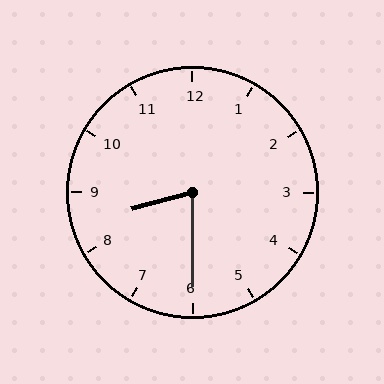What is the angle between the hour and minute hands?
Approximately 75 degrees.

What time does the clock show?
8:30.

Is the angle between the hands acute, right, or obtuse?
It is acute.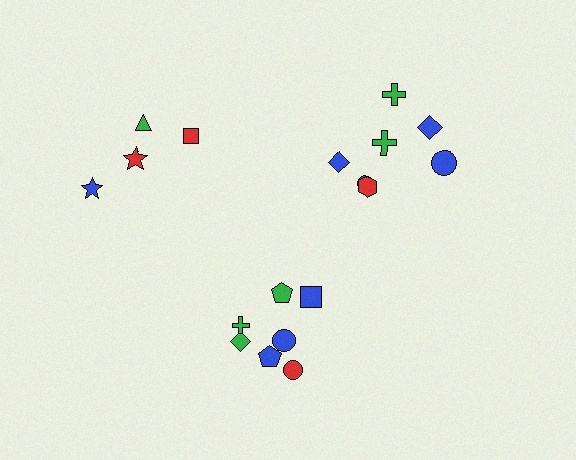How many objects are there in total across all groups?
There are 18 objects.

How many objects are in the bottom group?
There are 7 objects.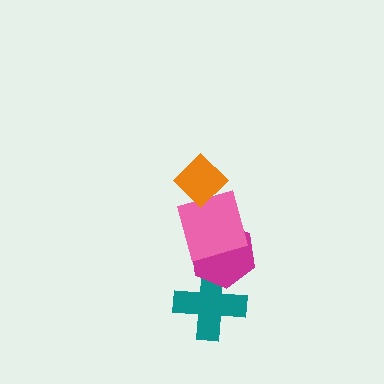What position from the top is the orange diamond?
The orange diamond is 1st from the top.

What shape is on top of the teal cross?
The magenta hexagon is on top of the teal cross.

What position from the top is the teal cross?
The teal cross is 4th from the top.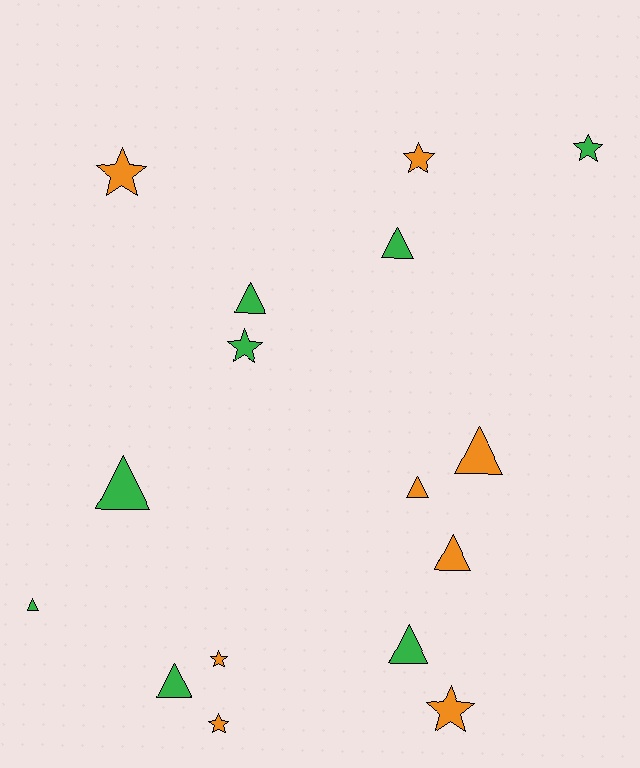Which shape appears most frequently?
Triangle, with 9 objects.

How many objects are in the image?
There are 16 objects.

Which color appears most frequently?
Green, with 8 objects.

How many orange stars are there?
There are 5 orange stars.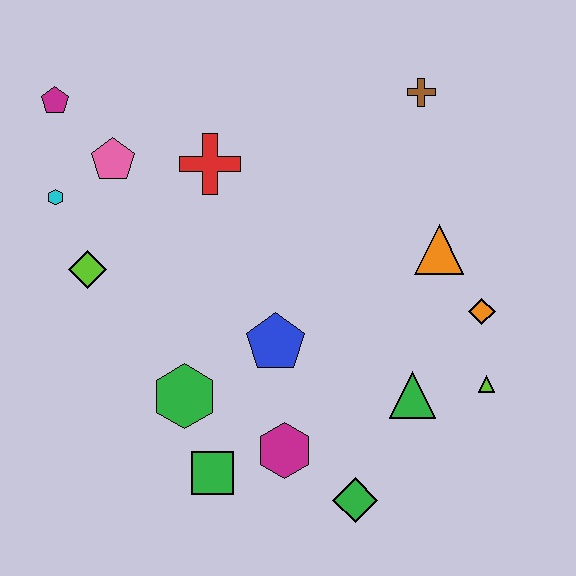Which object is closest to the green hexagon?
The green square is closest to the green hexagon.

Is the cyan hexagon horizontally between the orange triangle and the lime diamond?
No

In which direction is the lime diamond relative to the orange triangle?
The lime diamond is to the left of the orange triangle.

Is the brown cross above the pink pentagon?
Yes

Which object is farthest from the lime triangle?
The magenta pentagon is farthest from the lime triangle.